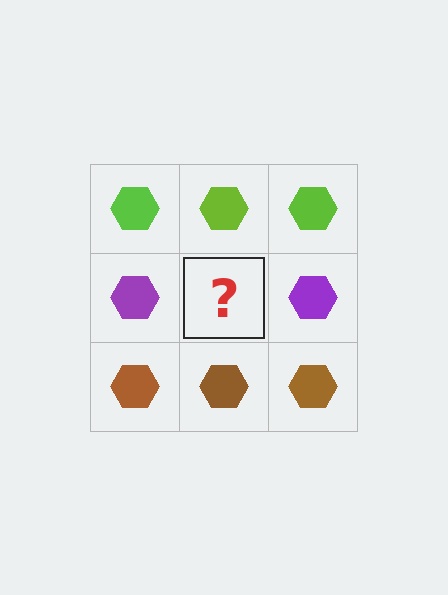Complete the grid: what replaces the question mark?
The question mark should be replaced with a purple hexagon.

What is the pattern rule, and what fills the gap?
The rule is that each row has a consistent color. The gap should be filled with a purple hexagon.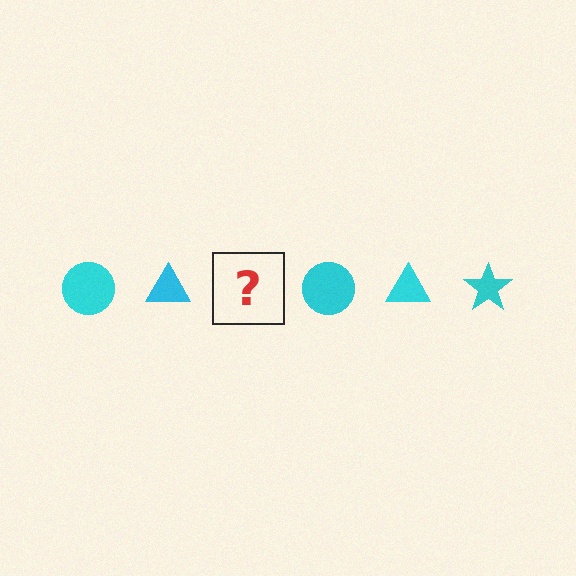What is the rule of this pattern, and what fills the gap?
The rule is that the pattern cycles through circle, triangle, star shapes in cyan. The gap should be filled with a cyan star.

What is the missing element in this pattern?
The missing element is a cyan star.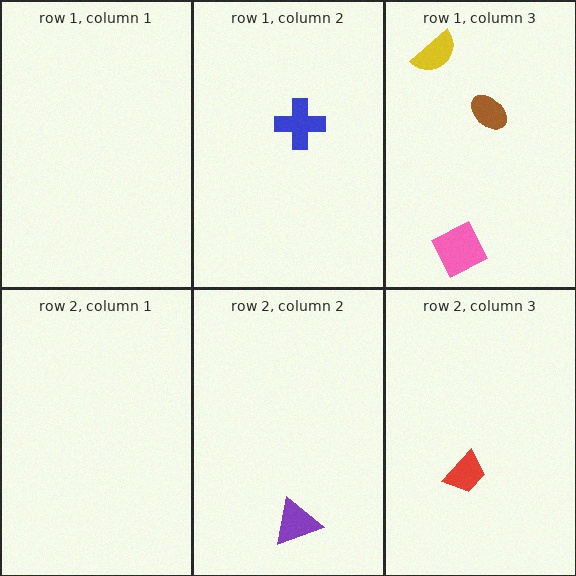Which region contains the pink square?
The row 1, column 3 region.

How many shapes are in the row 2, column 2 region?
1.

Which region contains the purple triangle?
The row 2, column 2 region.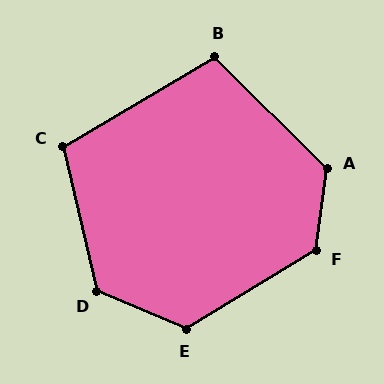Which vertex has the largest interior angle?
F, at approximately 129 degrees.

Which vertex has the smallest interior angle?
B, at approximately 105 degrees.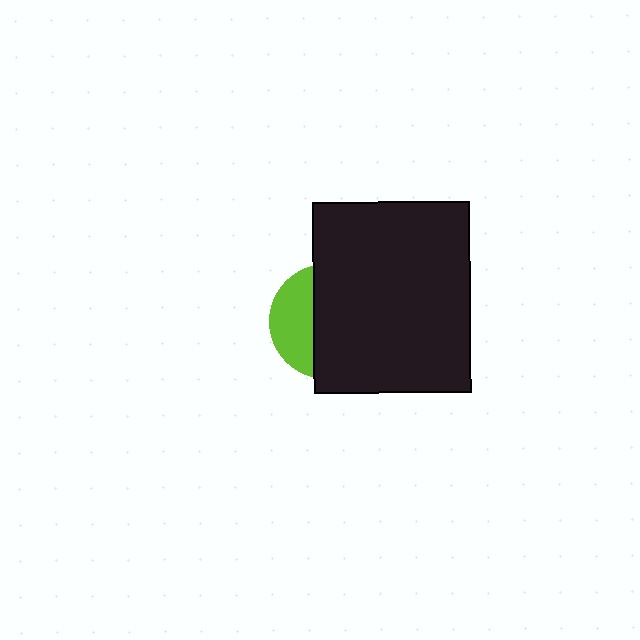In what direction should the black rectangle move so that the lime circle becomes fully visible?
The black rectangle should move right. That is the shortest direction to clear the overlap and leave the lime circle fully visible.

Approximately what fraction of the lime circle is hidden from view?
Roughly 64% of the lime circle is hidden behind the black rectangle.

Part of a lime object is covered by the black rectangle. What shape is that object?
It is a circle.